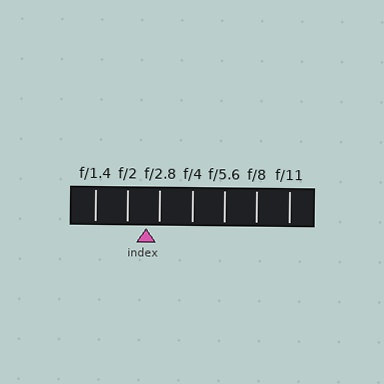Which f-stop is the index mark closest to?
The index mark is closest to f/2.8.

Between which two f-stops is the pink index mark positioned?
The index mark is between f/2 and f/2.8.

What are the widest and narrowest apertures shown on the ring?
The widest aperture shown is f/1.4 and the narrowest is f/11.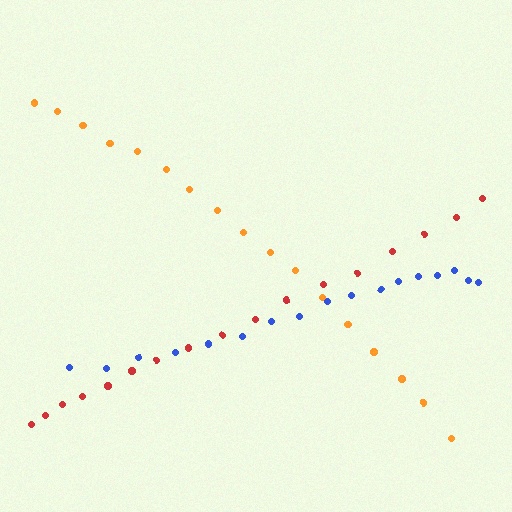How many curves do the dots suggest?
There are 3 distinct paths.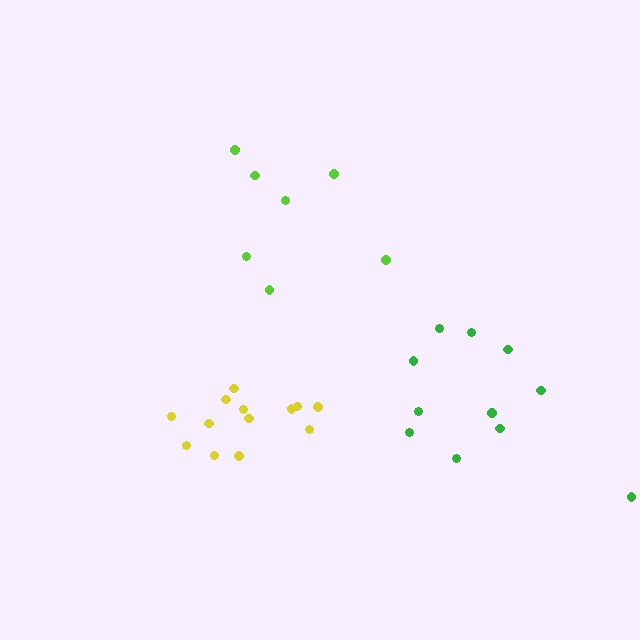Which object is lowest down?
The yellow cluster is bottommost.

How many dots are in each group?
Group 1: 11 dots, Group 2: 7 dots, Group 3: 13 dots (31 total).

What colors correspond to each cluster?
The clusters are colored: green, lime, yellow.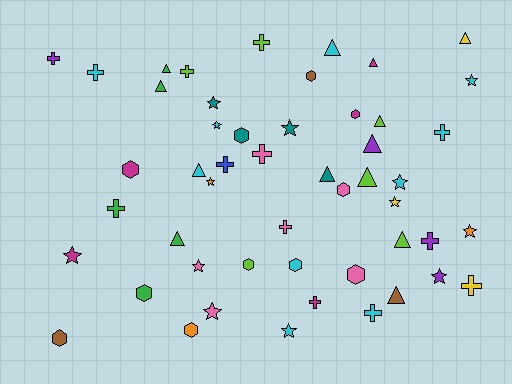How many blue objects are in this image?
There is 1 blue object.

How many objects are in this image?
There are 50 objects.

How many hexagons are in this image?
There are 11 hexagons.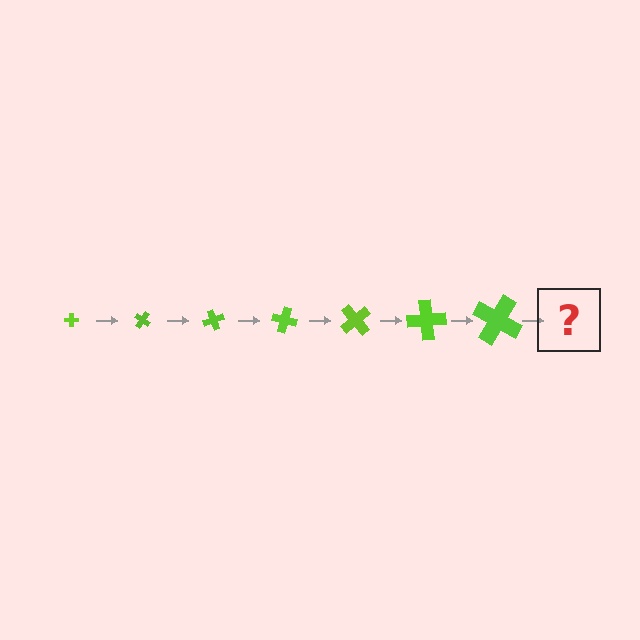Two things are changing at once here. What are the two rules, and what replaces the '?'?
The two rules are that the cross grows larger each step and it rotates 35 degrees each step. The '?' should be a cross, larger than the previous one and rotated 245 degrees from the start.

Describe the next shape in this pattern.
It should be a cross, larger than the previous one and rotated 245 degrees from the start.